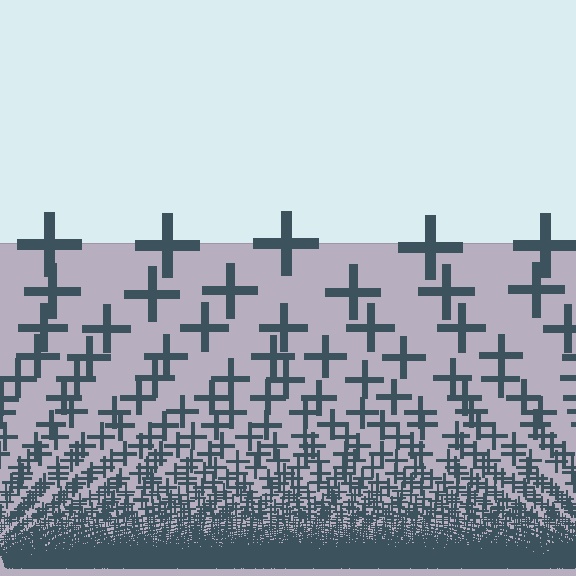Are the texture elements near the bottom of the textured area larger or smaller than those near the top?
Smaller. The gradient is inverted — elements near the bottom are smaller and denser.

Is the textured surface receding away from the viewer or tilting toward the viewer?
The surface appears to tilt toward the viewer. Texture elements get larger and sparser toward the top.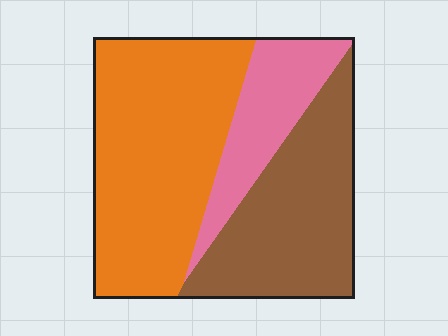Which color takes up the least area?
Pink, at roughly 20%.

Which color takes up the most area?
Orange, at roughly 50%.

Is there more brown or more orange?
Orange.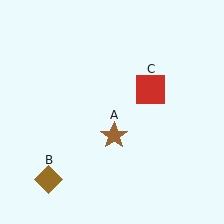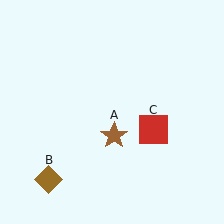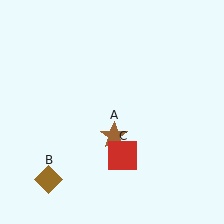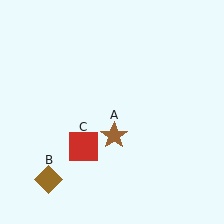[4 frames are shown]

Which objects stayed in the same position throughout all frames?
Brown star (object A) and brown diamond (object B) remained stationary.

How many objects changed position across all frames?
1 object changed position: red square (object C).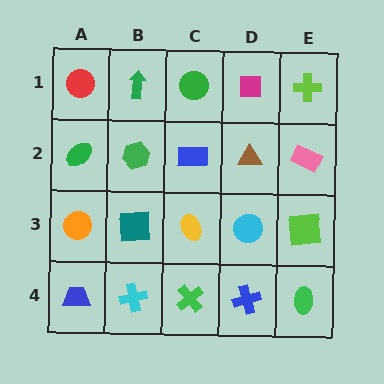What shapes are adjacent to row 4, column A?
An orange circle (row 3, column A), a cyan cross (row 4, column B).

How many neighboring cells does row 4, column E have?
2.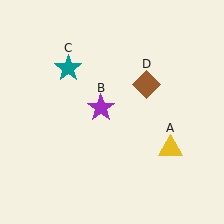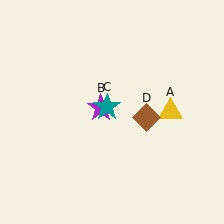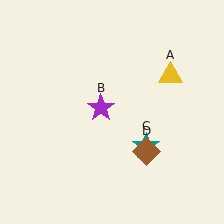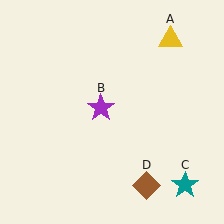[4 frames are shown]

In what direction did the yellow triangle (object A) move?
The yellow triangle (object A) moved up.